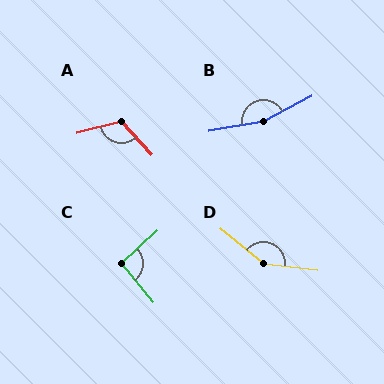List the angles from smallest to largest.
C (93°), A (118°), D (147°), B (162°).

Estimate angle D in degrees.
Approximately 147 degrees.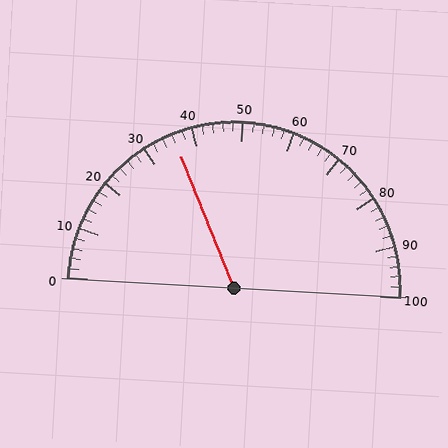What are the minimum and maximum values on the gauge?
The gauge ranges from 0 to 100.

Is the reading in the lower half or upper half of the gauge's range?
The reading is in the lower half of the range (0 to 100).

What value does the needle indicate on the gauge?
The needle indicates approximately 36.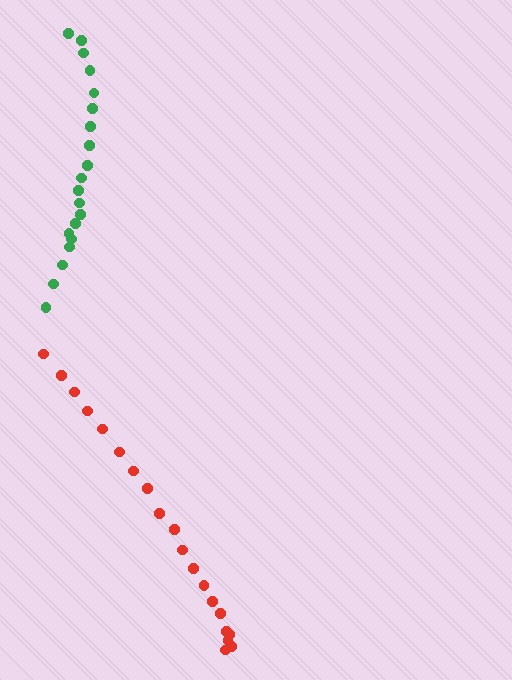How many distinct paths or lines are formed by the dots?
There are 2 distinct paths.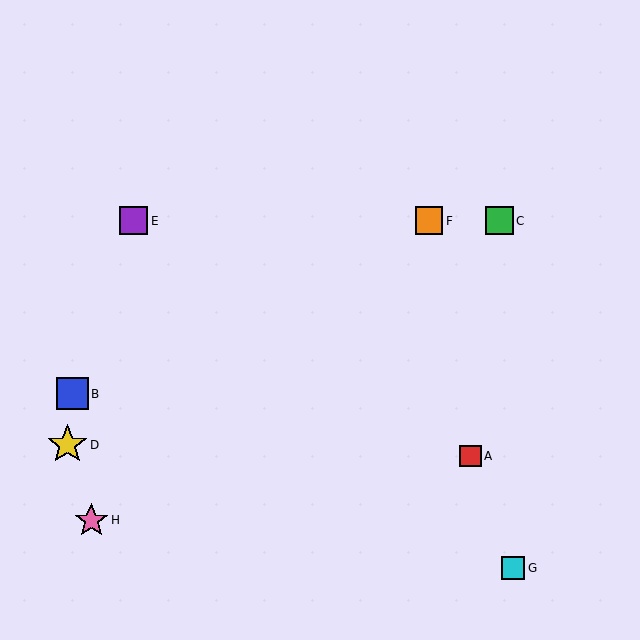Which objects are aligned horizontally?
Objects C, E, F are aligned horizontally.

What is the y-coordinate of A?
Object A is at y≈456.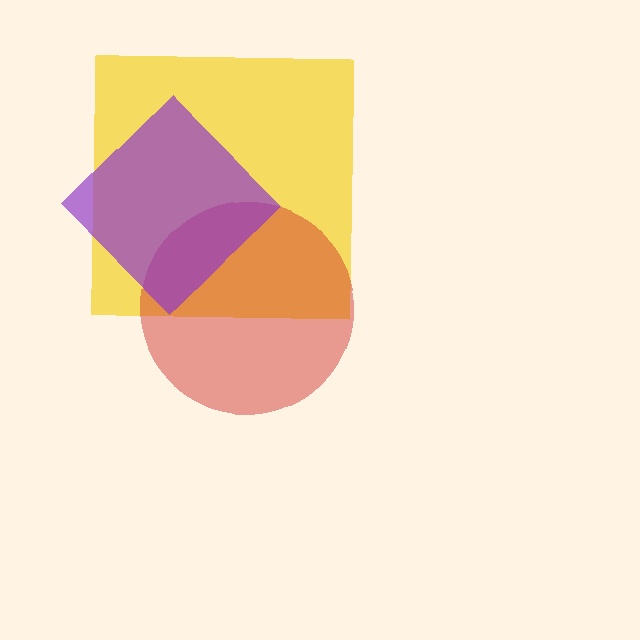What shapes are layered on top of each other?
The layered shapes are: a yellow square, a red circle, a purple diamond.